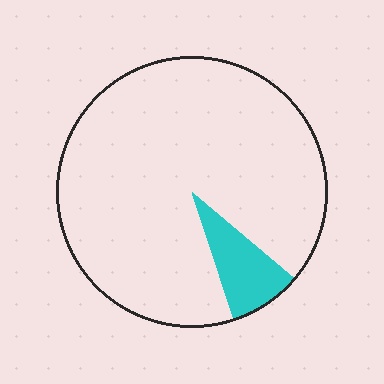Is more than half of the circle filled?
No.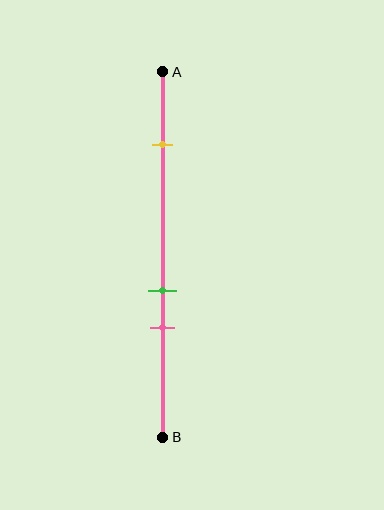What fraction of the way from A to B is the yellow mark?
The yellow mark is approximately 20% (0.2) of the way from A to B.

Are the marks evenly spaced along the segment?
No, the marks are not evenly spaced.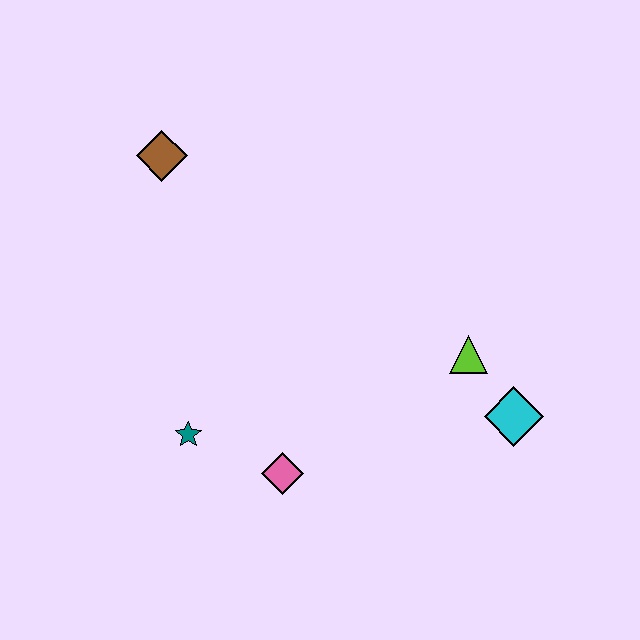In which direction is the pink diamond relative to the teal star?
The pink diamond is to the right of the teal star.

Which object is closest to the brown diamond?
The teal star is closest to the brown diamond.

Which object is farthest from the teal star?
The cyan diamond is farthest from the teal star.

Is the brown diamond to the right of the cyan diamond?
No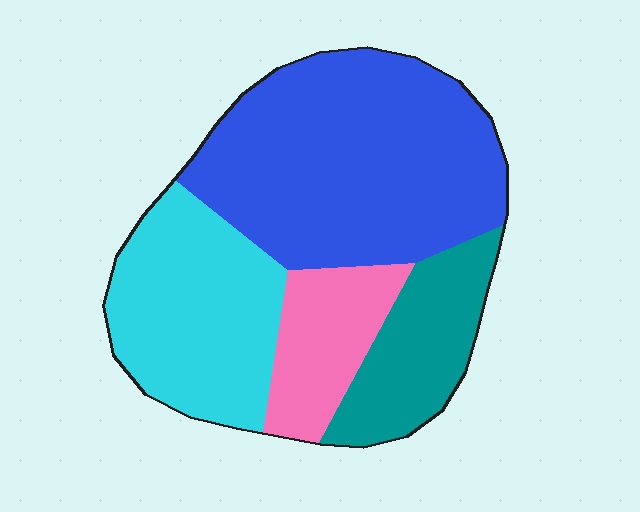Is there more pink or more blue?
Blue.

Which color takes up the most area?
Blue, at roughly 45%.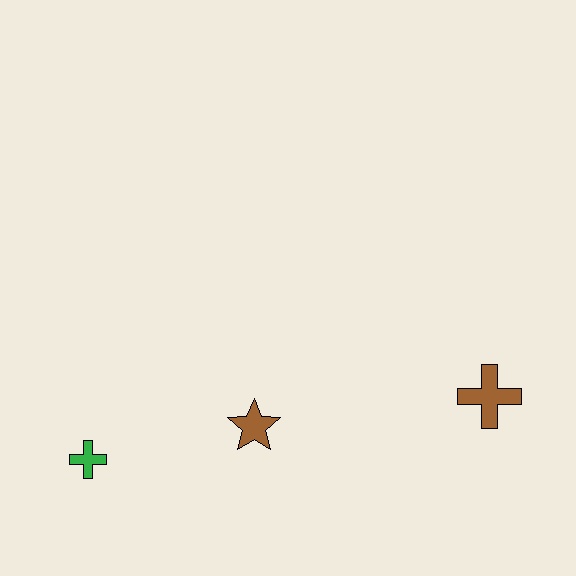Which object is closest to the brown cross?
The brown star is closest to the brown cross.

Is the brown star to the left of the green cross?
No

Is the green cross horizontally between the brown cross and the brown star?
No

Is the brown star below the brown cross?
Yes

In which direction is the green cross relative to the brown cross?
The green cross is to the left of the brown cross.